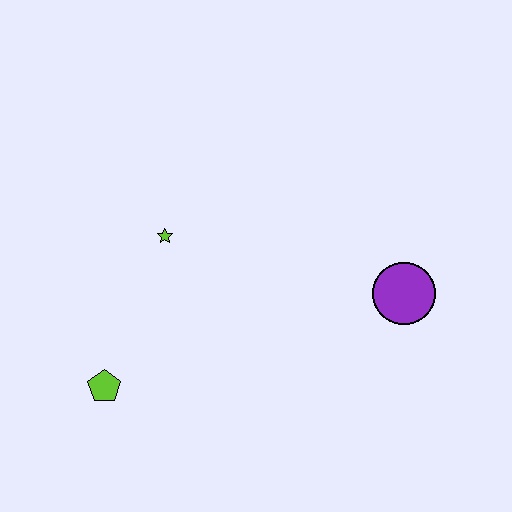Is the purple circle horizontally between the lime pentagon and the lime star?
No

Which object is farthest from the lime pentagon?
The purple circle is farthest from the lime pentagon.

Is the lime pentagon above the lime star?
No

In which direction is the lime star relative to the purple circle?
The lime star is to the left of the purple circle.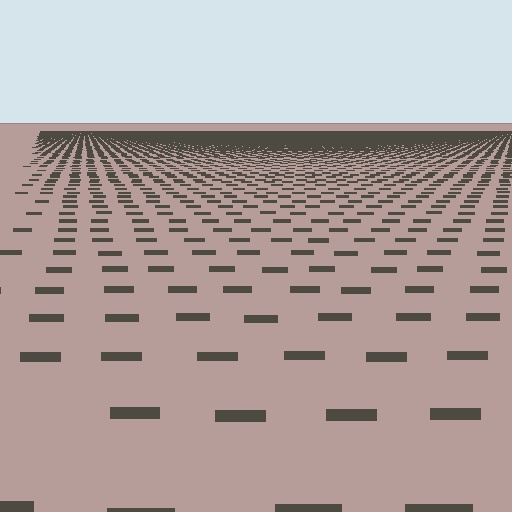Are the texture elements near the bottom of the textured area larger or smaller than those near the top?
Larger. Near the bottom, elements are closer to the viewer and appear at a bigger on-screen size.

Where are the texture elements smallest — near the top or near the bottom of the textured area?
Near the top.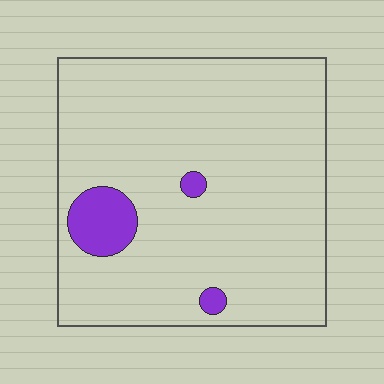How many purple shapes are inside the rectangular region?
3.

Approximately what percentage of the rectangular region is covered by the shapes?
Approximately 5%.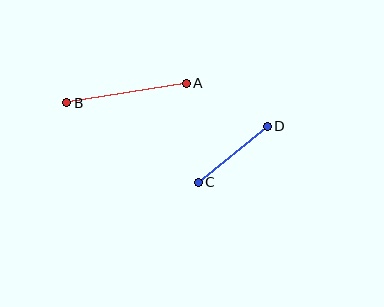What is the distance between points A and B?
The distance is approximately 121 pixels.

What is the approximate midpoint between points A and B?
The midpoint is at approximately (127, 93) pixels.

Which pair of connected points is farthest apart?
Points A and B are farthest apart.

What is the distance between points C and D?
The distance is approximately 89 pixels.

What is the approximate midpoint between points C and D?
The midpoint is at approximately (233, 154) pixels.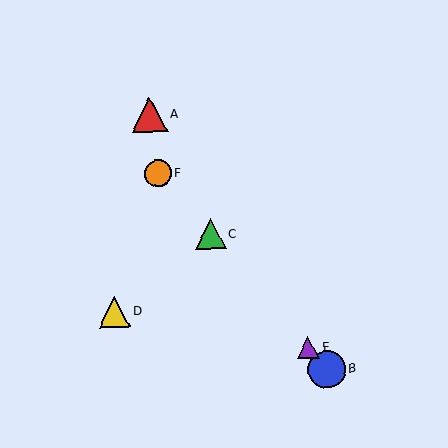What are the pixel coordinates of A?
Object A is at (149, 115).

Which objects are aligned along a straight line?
Objects B, C, E, F are aligned along a straight line.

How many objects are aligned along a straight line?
4 objects (B, C, E, F) are aligned along a straight line.